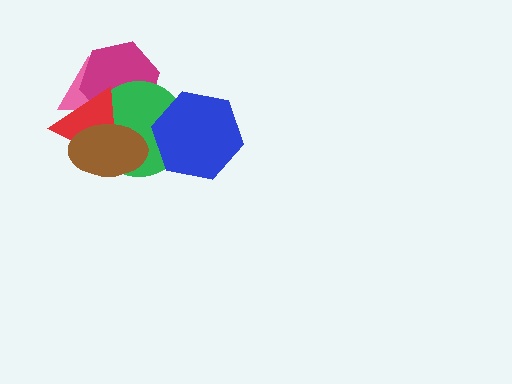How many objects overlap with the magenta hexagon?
4 objects overlap with the magenta hexagon.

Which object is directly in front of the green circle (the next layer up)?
The red triangle is directly in front of the green circle.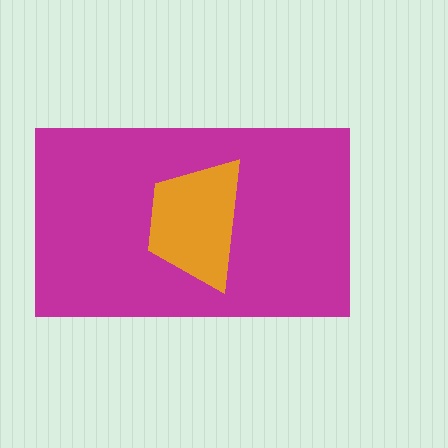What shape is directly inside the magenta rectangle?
The orange trapezoid.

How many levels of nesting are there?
2.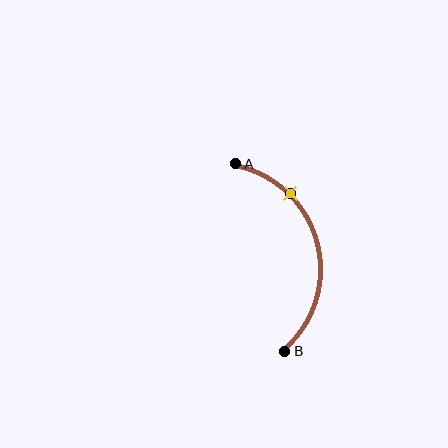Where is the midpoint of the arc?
The arc midpoint is the point on the curve farthest from the straight line joining A and B. It sits to the right of that line.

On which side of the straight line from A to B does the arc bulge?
The arc bulges to the right of the straight line connecting A and B.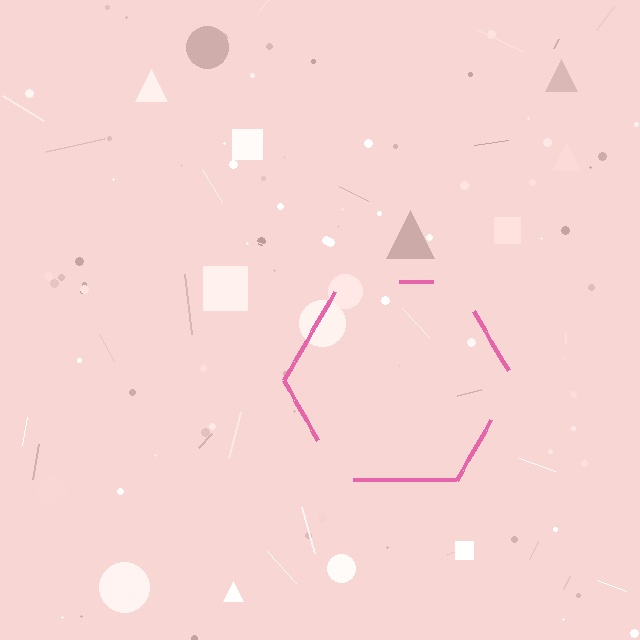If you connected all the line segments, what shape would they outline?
They would outline a hexagon.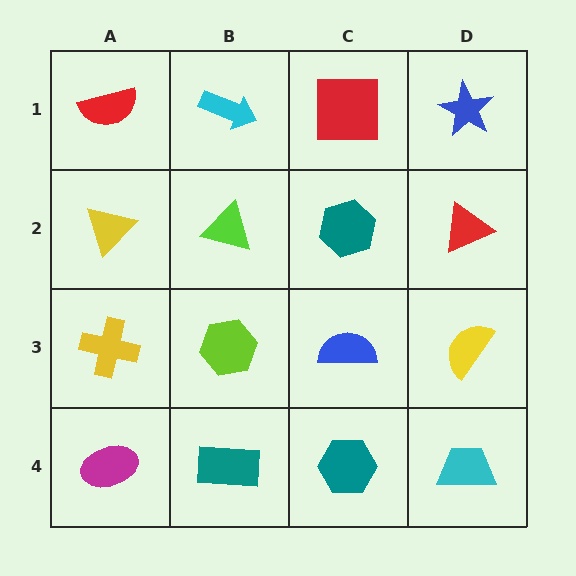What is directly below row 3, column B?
A teal rectangle.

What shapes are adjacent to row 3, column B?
A lime triangle (row 2, column B), a teal rectangle (row 4, column B), a yellow cross (row 3, column A), a blue semicircle (row 3, column C).